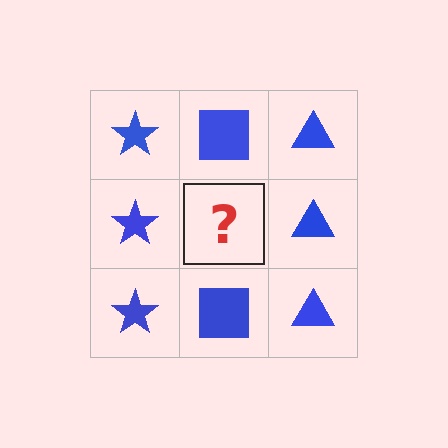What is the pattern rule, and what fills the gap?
The rule is that each column has a consistent shape. The gap should be filled with a blue square.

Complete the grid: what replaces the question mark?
The question mark should be replaced with a blue square.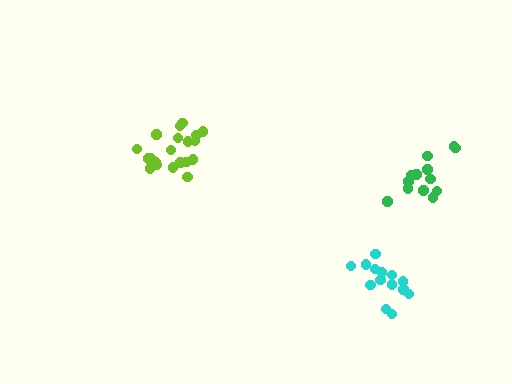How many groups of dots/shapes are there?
There are 3 groups.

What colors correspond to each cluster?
The clusters are colored: lime, green, cyan.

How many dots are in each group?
Group 1: 20 dots, Group 2: 14 dots, Group 3: 14 dots (48 total).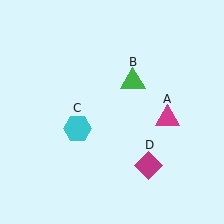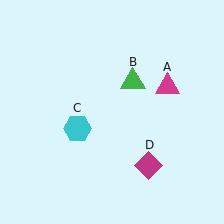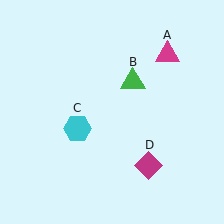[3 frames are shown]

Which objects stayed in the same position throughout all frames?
Green triangle (object B) and cyan hexagon (object C) and magenta diamond (object D) remained stationary.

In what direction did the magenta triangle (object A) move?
The magenta triangle (object A) moved up.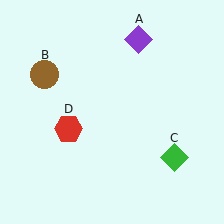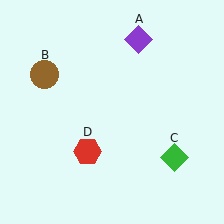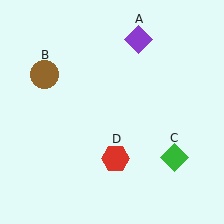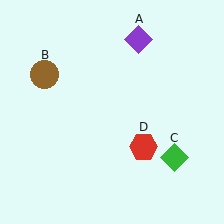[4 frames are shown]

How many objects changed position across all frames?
1 object changed position: red hexagon (object D).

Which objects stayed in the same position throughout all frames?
Purple diamond (object A) and brown circle (object B) and green diamond (object C) remained stationary.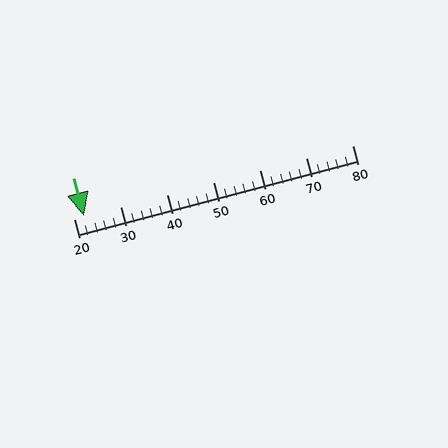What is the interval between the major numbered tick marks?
The major tick marks are spaced 10 units apart.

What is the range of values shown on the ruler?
The ruler shows values from 20 to 80.